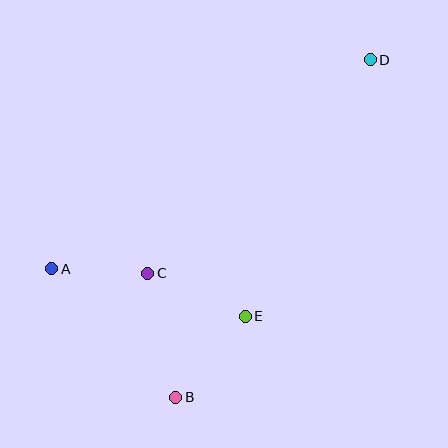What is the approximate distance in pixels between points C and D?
The distance between C and D is approximately 308 pixels.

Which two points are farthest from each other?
Points B and D are farthest from each other.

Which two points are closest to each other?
Points A and C are closest to each other.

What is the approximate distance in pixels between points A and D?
The distance between A and D is approximately 381 pixels.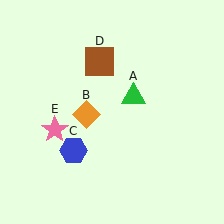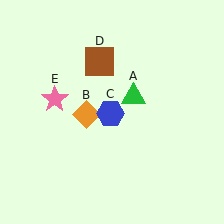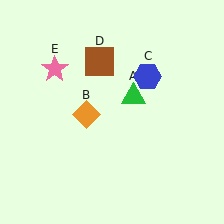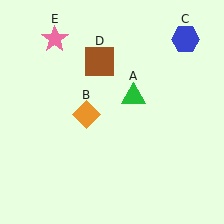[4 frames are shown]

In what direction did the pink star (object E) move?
The pink star (object E) moved up.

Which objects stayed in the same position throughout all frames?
Green triangle (object A) and orange diamond (object B) and brown square (object D) remained stationary.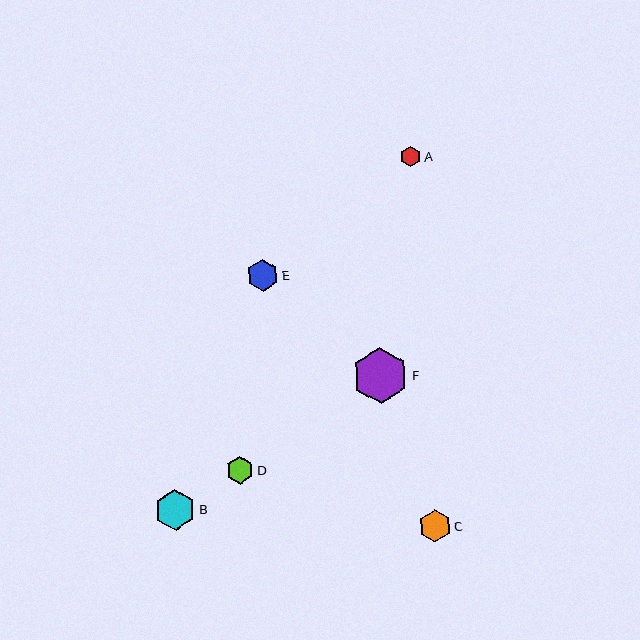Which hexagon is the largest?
Hexagon F is the largest with a size of approximately 56 pixels.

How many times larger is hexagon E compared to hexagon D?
Hexagon E is approximately 1.2 times the size of hexagon D.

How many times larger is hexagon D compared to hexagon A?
Hexagon D is approximately 1.3 times the size of hexagon A.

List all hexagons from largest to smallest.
From largest to smallest: F, B, C, E, D, A.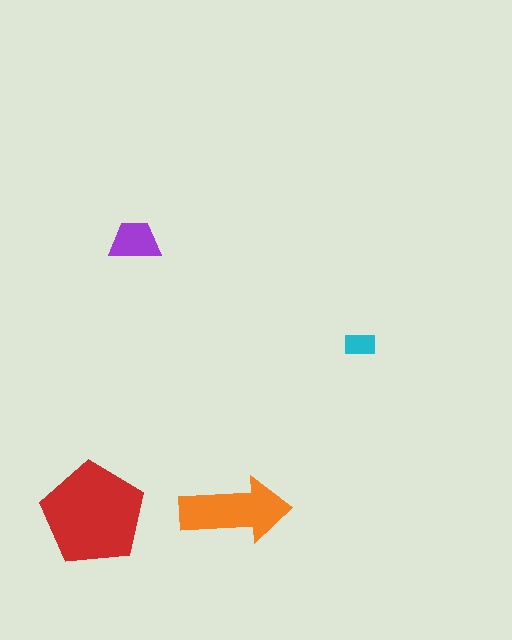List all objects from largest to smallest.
The red pentagon, the orange arrow, the purple trapezoid, the cyan rectangle.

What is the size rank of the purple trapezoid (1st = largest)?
3rd.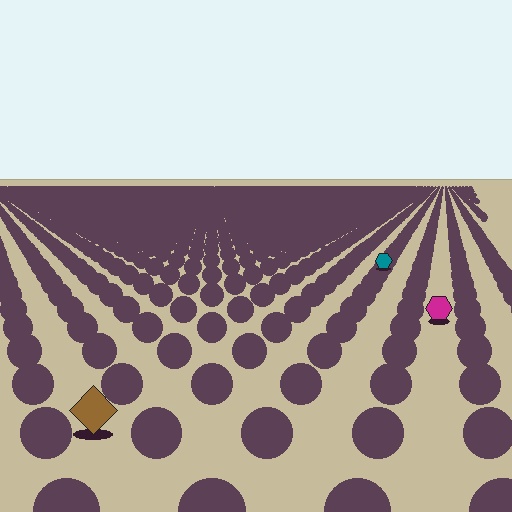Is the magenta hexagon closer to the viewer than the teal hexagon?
Yes. The magenta hexagon is closer — you can tell from the texture gradient: the ground texture is coarser near it.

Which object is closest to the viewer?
The brown diamond is closest. The texture marks near it are larger and more spread out.